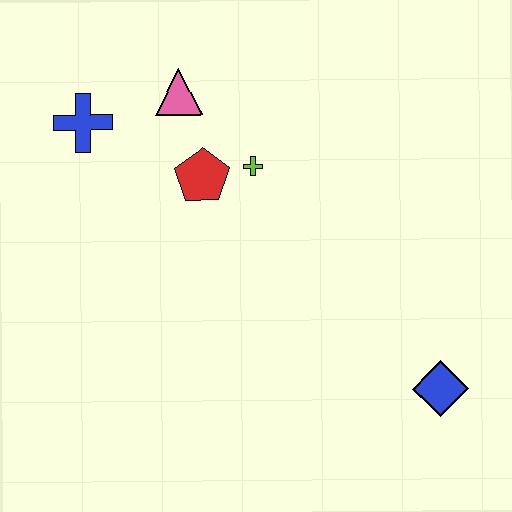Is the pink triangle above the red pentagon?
Yes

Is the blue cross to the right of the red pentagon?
No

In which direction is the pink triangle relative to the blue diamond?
The pink triangle is above the blue diamond.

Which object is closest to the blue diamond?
The lime cross is closest to the blue diamond.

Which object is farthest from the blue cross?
The blue diamond is farthest from the blue cross.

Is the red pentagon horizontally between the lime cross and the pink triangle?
Yes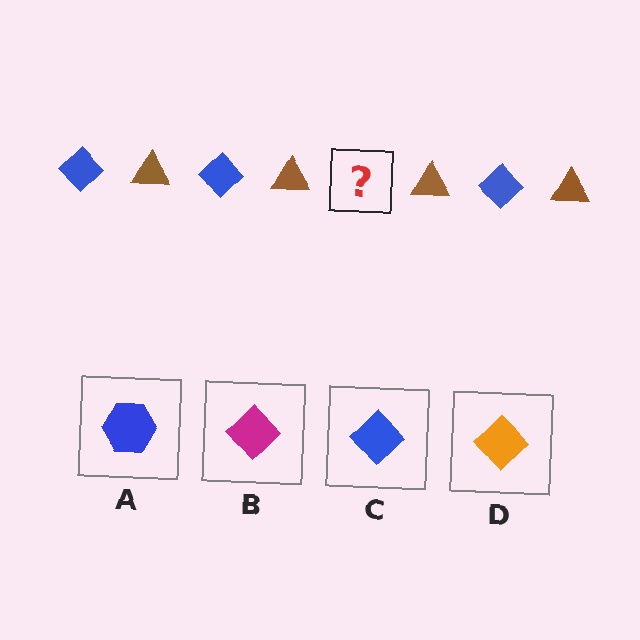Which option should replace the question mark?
Option C.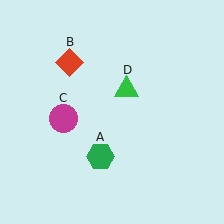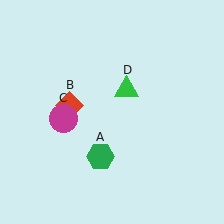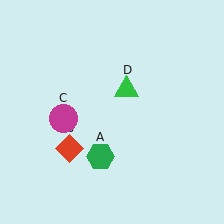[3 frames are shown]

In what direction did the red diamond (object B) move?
The red diamond (object B) moved down.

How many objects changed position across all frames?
1 object changed position: red diamond (object B).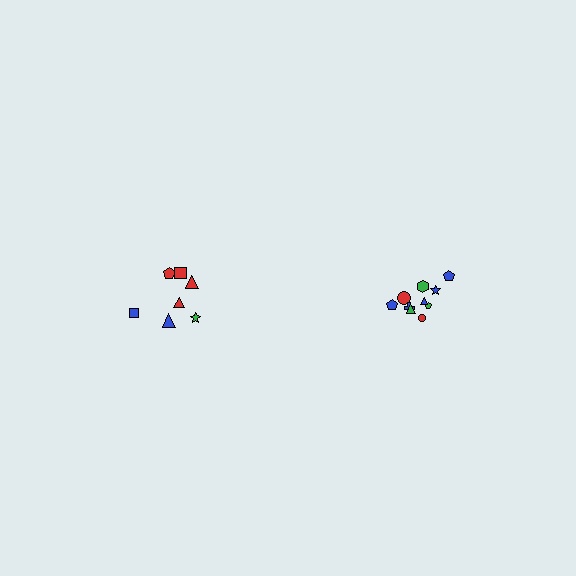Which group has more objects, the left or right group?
The right group.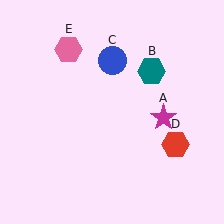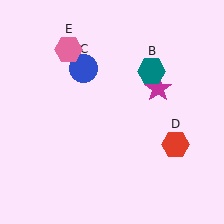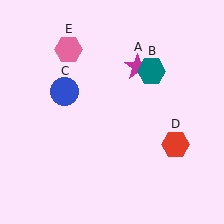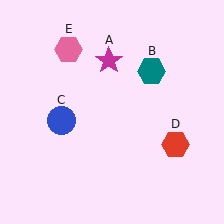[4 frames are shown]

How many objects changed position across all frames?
2 objects changed position: magenta star (object A), blue circle (object C).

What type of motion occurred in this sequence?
The magenta star (object A), blue circle (object C) rotated counterclockwise around the center of the scene.